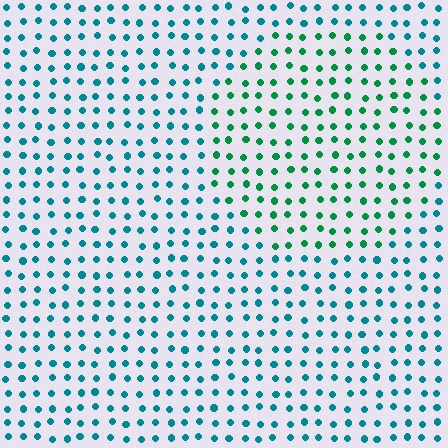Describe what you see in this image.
The image is filled with small teal elements in a uniform arrangement. A circle-shaped region is visible where the elements are tinted to a slightly different hue, forming a subtle color boundary.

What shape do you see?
I see a circle.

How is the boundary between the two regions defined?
The boundary is defined purely by a slight shift in hue (about 37 degrees). Spacing, size, and orientation are identical on both sides.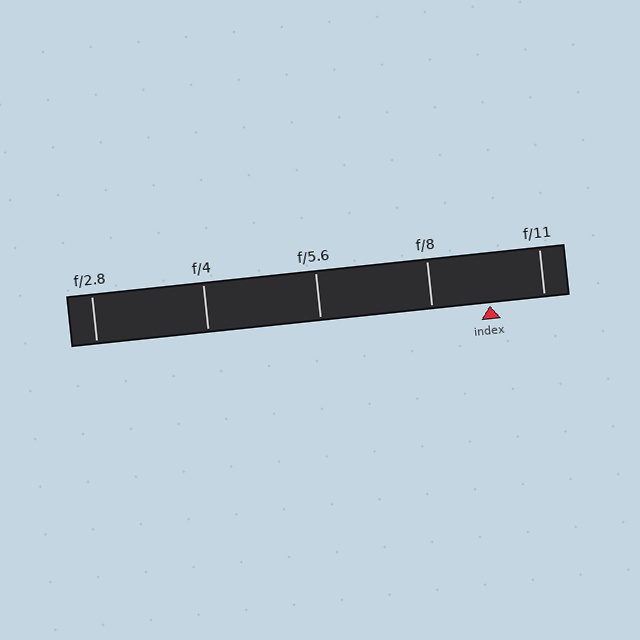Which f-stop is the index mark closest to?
The index mark is closest to f/11.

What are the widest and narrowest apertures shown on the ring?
The widest aperture shown is f/2.8 and the narrowest is f/11.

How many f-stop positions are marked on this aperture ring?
There are 5 f-stop positions marked.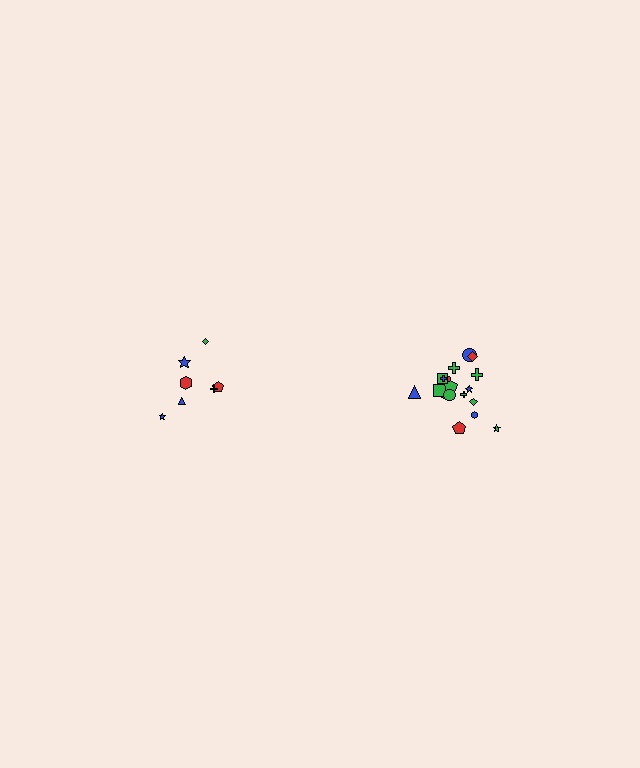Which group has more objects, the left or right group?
The right group.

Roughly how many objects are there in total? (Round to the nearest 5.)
Roughly 25 objects in total.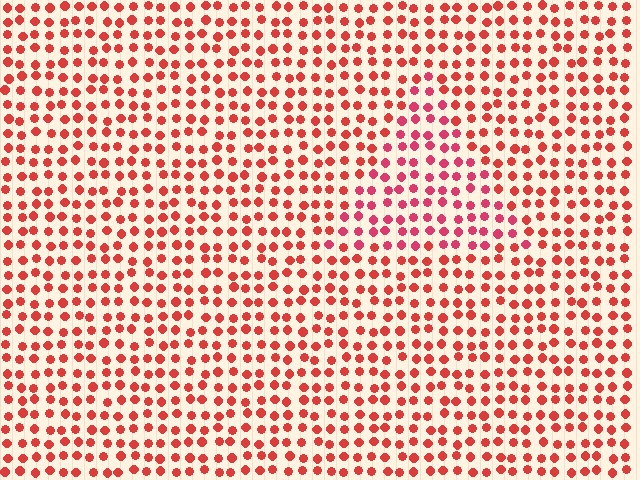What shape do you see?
I see a triangle.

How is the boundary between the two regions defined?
The boundary is defined purely by a slight shift in hue (about 20 degrees). Spacing, size, and orientation are identical on both sides.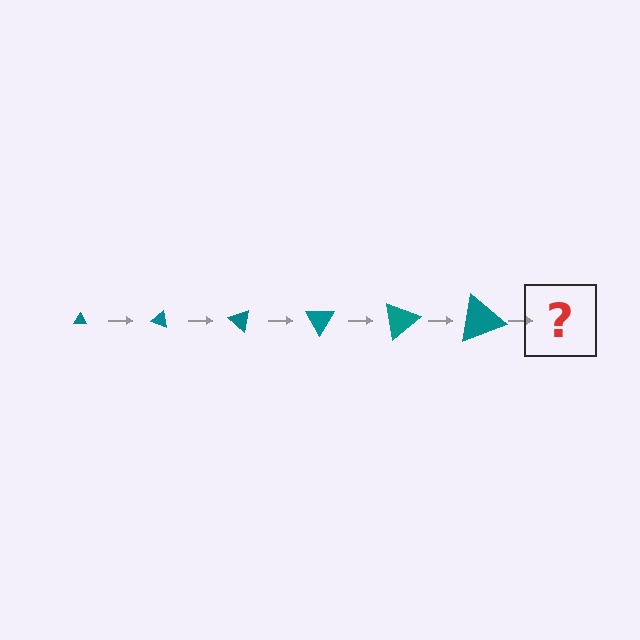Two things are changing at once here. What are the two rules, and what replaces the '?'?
The two rules are that the triangle grows larger each step and it rotates 20 degrees each step. The '?' should be a triangle, larger than the previous one and rotated 120 degrees from the start.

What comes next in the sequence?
The next element should be a triangle, larger than the previous one and rotated 120 degrees from the start.